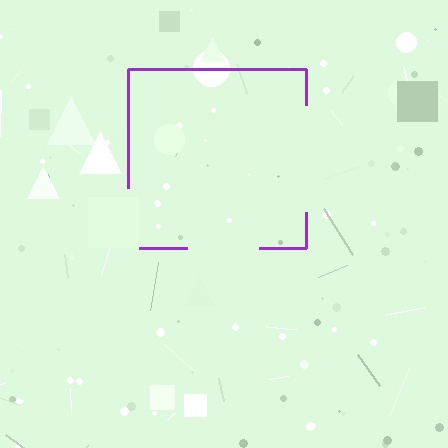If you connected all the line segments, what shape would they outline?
They would outline a square.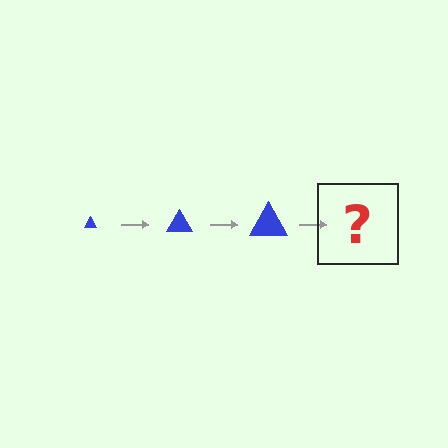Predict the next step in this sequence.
The next step is a blue triangle, larger than the previous one.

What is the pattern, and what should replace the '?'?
The pattern is that the triangle gets progressively larger each step. The '?' should be a blue triangle, larger than the previous one.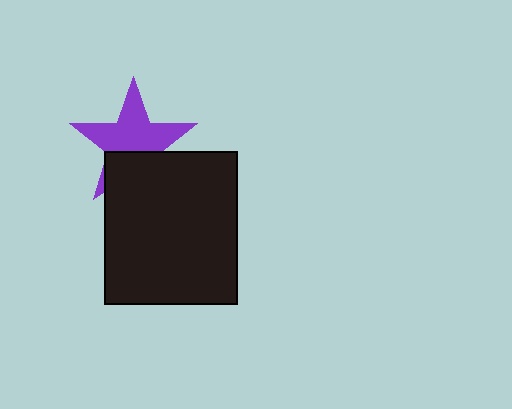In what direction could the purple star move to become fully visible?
The purple star could move up. That would shift it out from behind the black rectangle entirely.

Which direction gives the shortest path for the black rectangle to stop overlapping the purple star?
Moving down gives the shortest separation.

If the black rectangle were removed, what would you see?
You would see the complete purple star.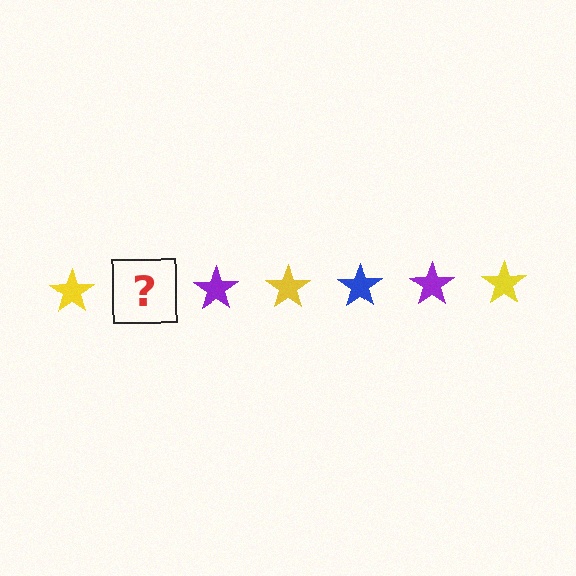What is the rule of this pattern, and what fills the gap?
The rule is that the pattern cycles through yellow, blue, purple stars. The gap should be filled with a blue star.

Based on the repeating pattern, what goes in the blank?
The blank should be a blue star.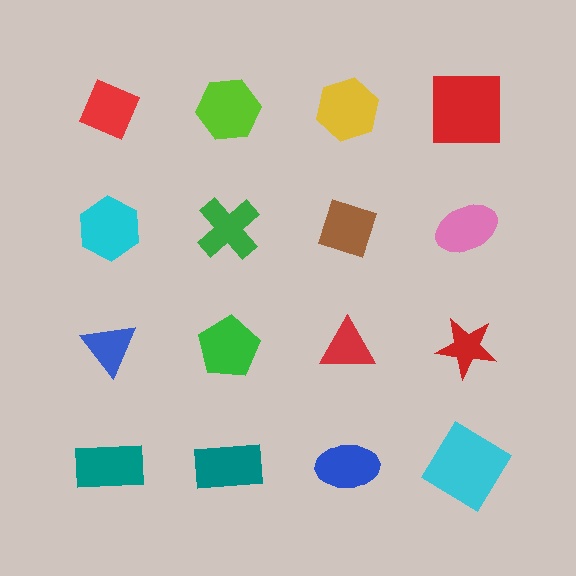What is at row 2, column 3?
A brown diamond.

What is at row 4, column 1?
A teal rectangle.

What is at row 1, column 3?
A yellow hexagon.